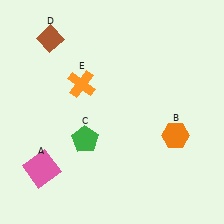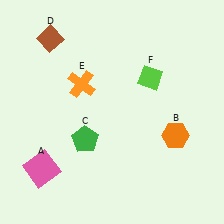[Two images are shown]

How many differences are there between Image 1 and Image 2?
There is 1 difference between the two images.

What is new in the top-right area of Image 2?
A lime diamond (F) was added in the top-right area of Image 2.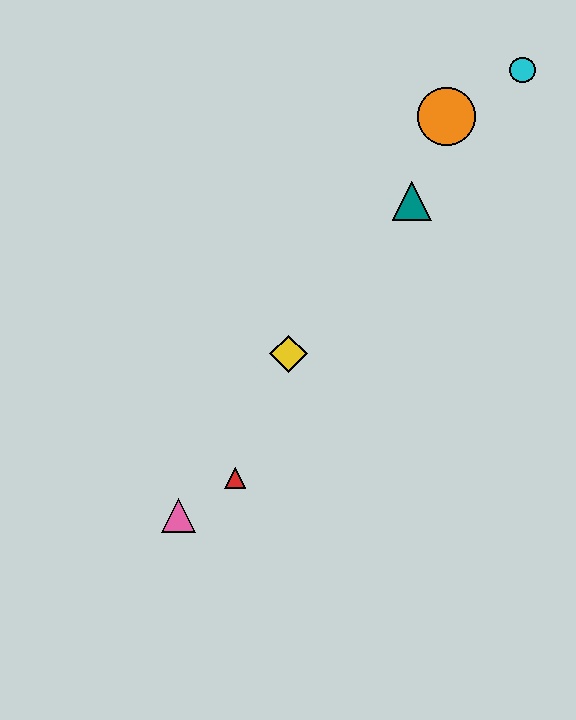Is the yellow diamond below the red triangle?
No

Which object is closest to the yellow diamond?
The red triangle is closest to the yellow diamond.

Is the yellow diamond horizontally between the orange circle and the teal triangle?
No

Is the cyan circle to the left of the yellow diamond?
No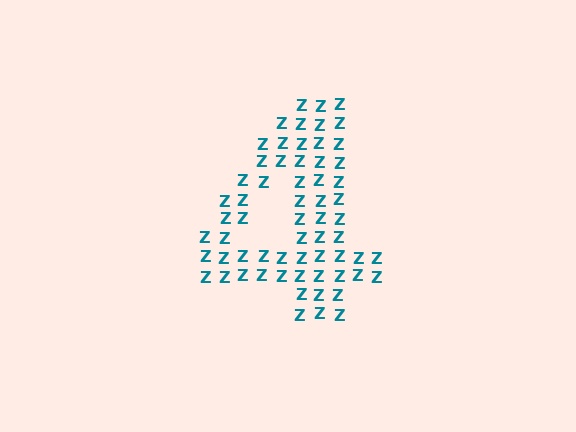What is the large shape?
The large shape is the digit 4.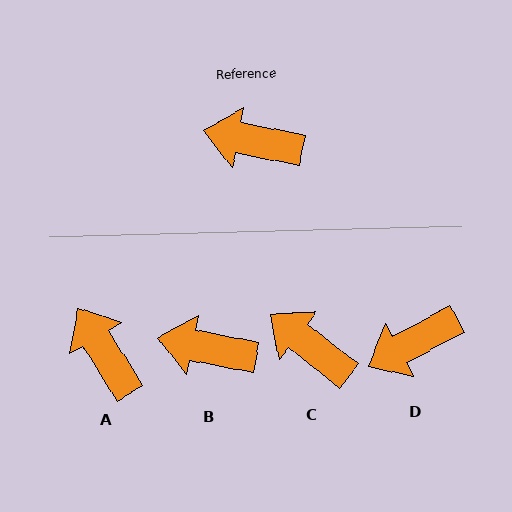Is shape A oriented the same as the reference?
No, it is off by about 47 degrees.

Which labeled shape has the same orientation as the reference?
B.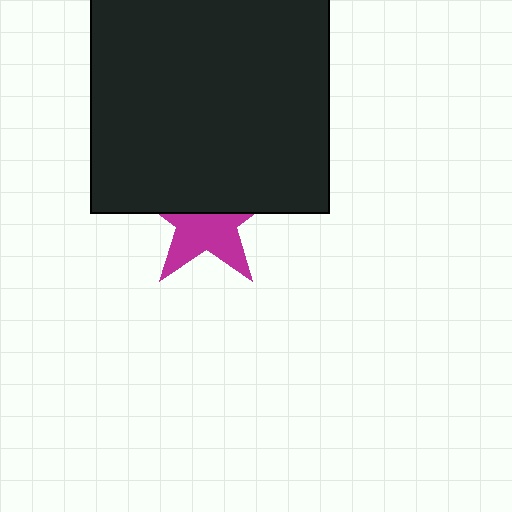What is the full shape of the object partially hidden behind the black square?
The partially hidden object is a magenta star.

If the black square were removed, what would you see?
You would see the complete magenta star.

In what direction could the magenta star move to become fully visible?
The magenta star could move down. That would shift it out from behind the black square entirely.